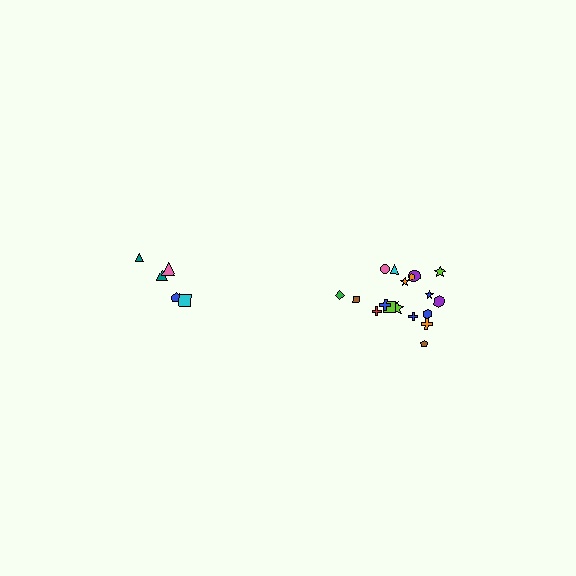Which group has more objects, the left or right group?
The right group.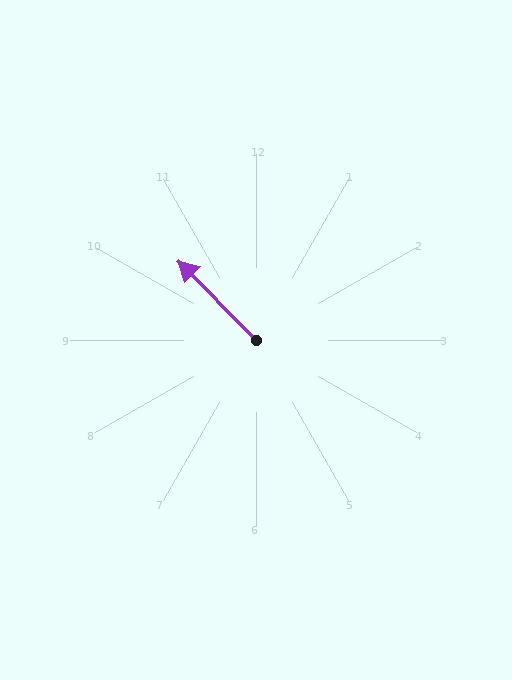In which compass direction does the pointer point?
Northwest.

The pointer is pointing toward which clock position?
Roughly 11 o'clock.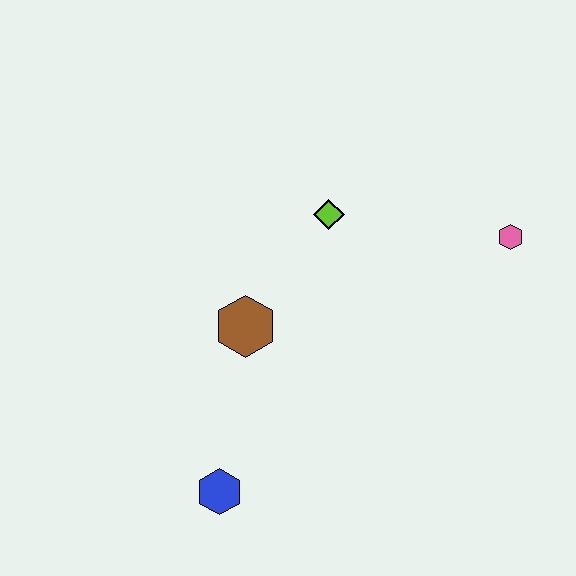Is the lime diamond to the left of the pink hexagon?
Yes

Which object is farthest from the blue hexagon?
The pink hexagon is farthest from the blue hexagon.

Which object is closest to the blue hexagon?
The brown hexagon is closest to the blue hexagon.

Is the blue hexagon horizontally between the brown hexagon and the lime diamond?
No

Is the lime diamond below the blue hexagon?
No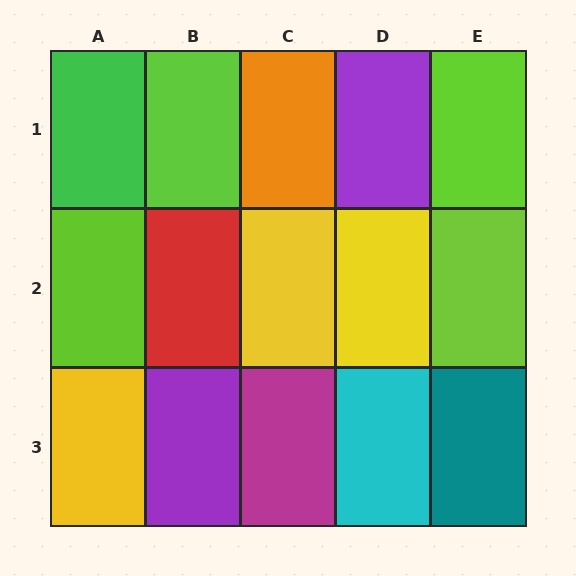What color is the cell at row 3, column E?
Teal.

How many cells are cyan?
1 cell is cyan.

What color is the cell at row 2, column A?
Lime.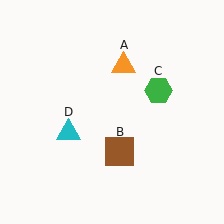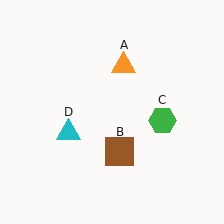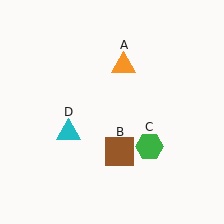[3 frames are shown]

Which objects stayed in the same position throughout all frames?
Orange triangle (object A) and brown square (object B) and cyan triangle (object D) remained stationary.